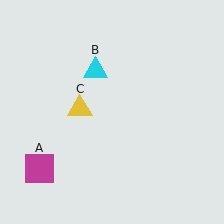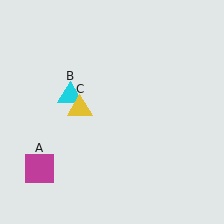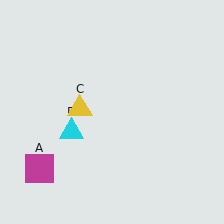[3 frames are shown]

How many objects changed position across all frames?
1 object changed position: cyan triangle (object B).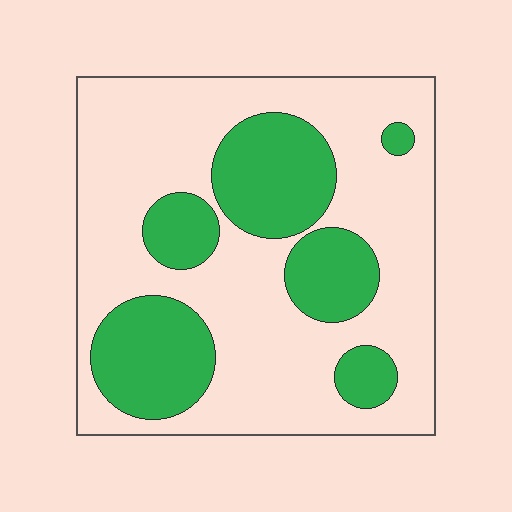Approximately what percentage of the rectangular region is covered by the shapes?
Approximately 30%.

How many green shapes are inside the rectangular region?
6.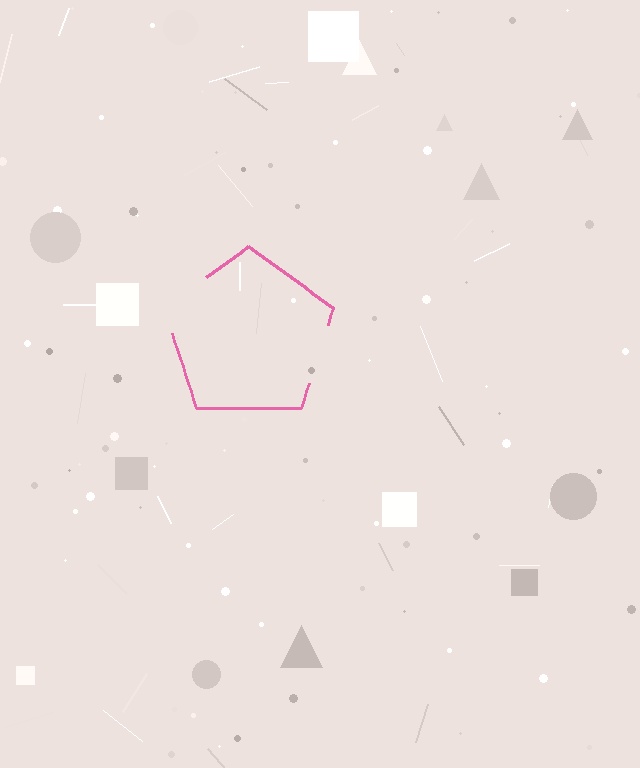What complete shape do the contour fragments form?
The contour fragments form a pentagon.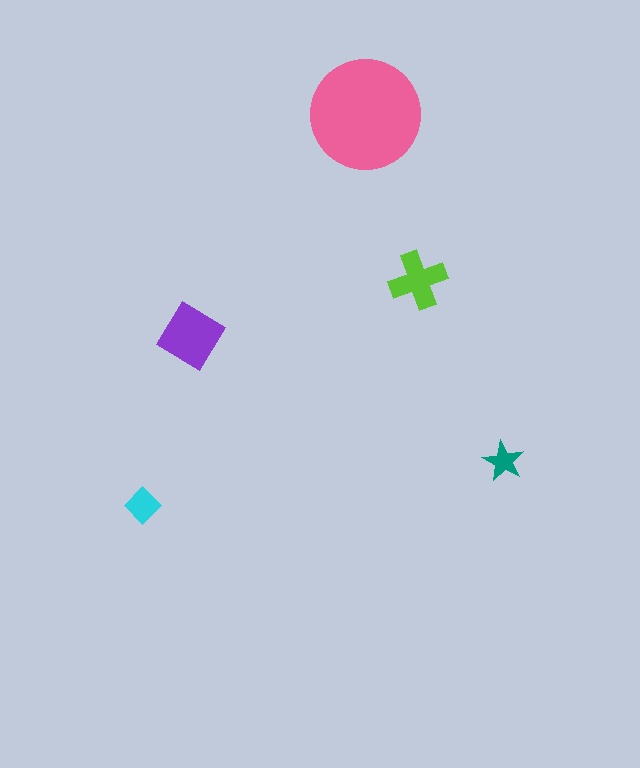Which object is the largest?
The pink circle.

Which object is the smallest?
The teal star.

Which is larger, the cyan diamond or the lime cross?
The lime cross.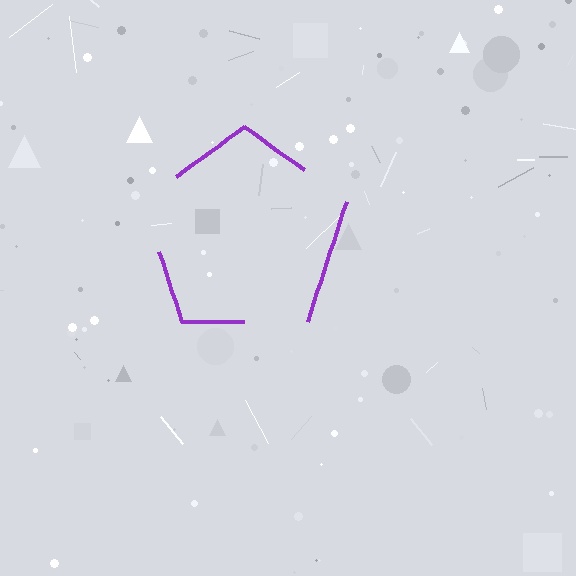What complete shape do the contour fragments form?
The contour fragments form a pentagon.